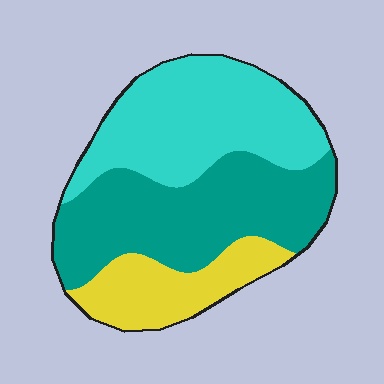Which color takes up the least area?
Yellow, at roughly 20%.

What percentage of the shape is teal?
Teal covers around 40% of the shape.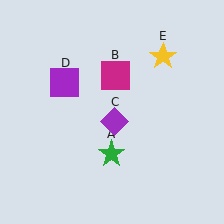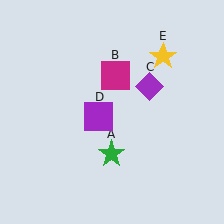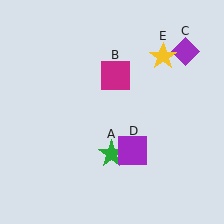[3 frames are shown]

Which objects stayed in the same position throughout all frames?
Green star (object A) and magenta square (object B) and yellow star (object E) remained stationary.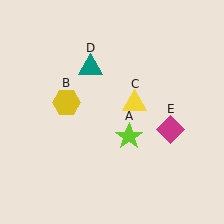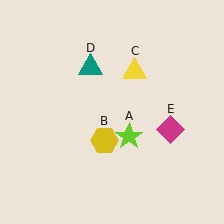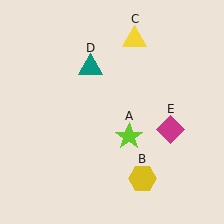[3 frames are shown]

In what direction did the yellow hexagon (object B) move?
The yellow hexagon (object B) moved down and to the right.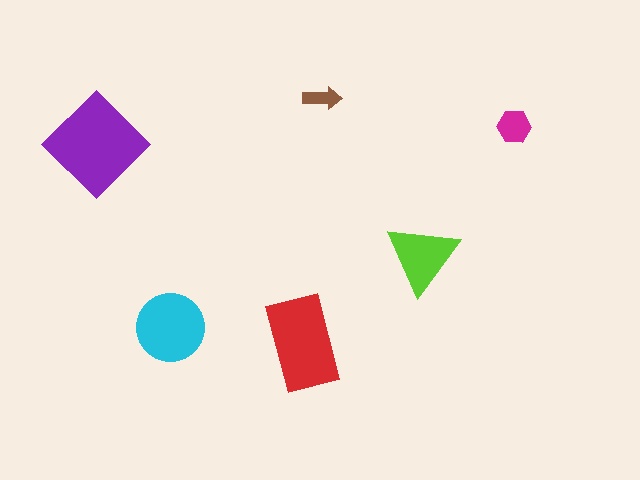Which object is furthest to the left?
The purple diamond is leftmost.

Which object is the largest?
The purple diamond.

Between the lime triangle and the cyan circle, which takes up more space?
The cyan circle.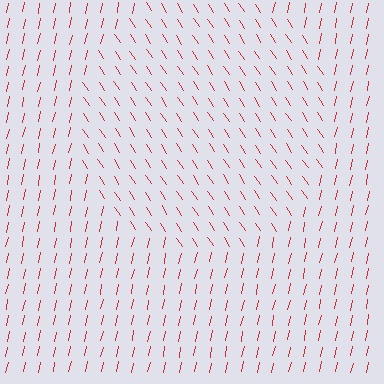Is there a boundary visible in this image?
Yes, there is a texture boundary formed by a change in line orientation.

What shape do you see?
I see a circle.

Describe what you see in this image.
The image is filled with small red line segments. A circle region in the image has lines oriented differently from the surrounding lines, creating a visible texture boundary.